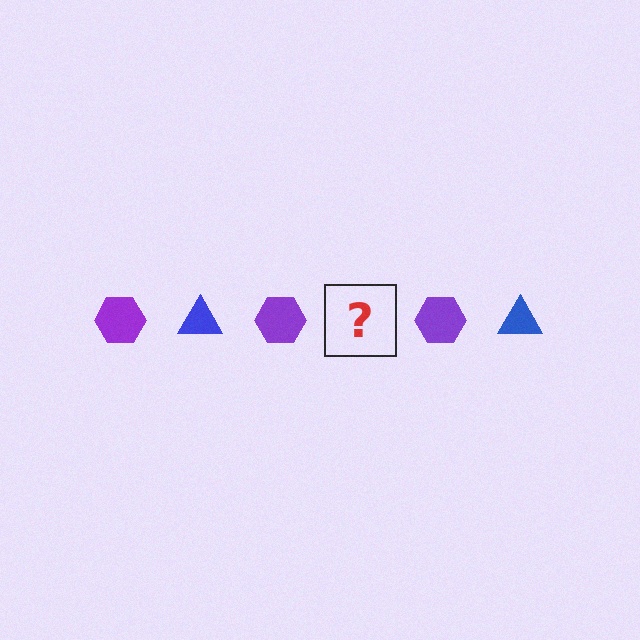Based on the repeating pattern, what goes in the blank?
The blank should be a blue triangle.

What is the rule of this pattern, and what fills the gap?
The rule is that the pattern alternates between purple hexagon and blue triangle. The gap should be filled with a blue triangle.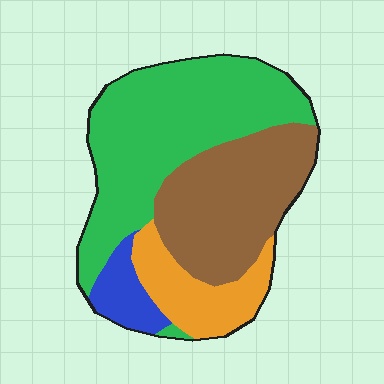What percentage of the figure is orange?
Orange takes up about one sixth (1/6) of the figure.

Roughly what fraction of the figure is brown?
Brown takes up about one third (1/3) of the figure.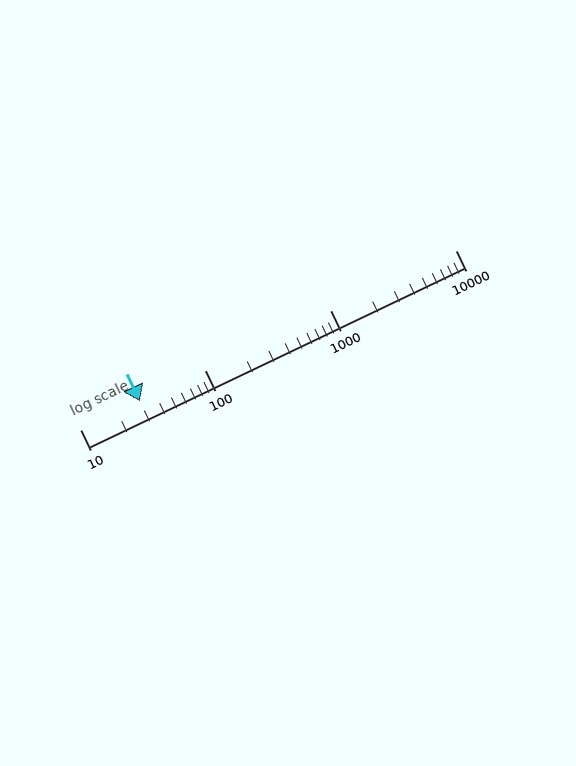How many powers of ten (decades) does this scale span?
The scale spans 3 decades, from 10 to 10000.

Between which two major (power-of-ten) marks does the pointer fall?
The pointer is between 10 and 100.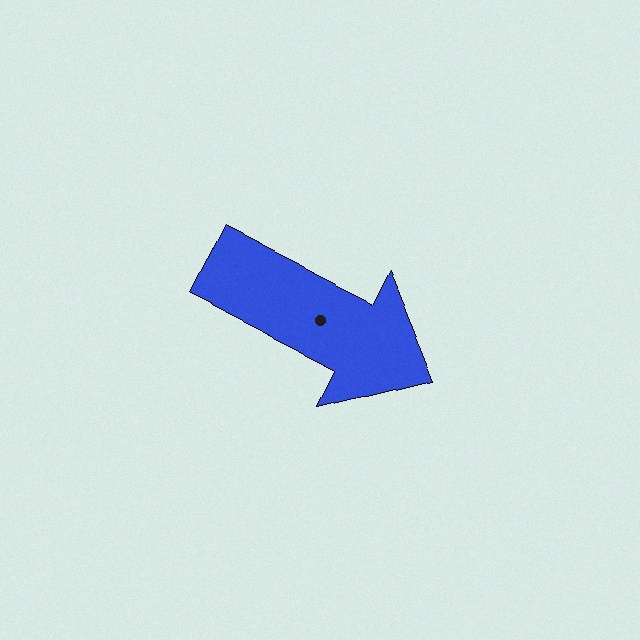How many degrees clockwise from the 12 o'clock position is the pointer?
Approximately 117 degrees.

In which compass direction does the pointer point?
Southeast.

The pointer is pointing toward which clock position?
Roughly 4 o'clock.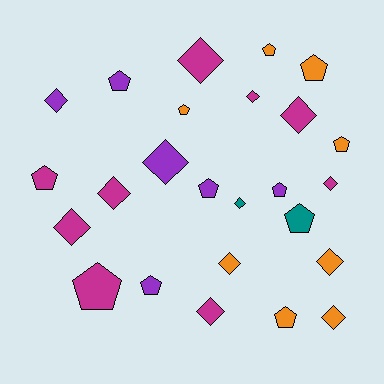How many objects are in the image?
There are 25 objects.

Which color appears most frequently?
Magenta, with 9 objects.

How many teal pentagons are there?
There is 1 teal pentagon.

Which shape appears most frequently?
Diamond, with 13 objects.